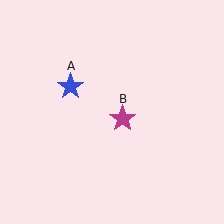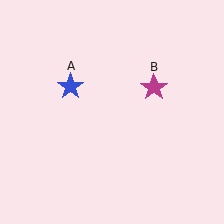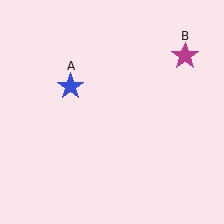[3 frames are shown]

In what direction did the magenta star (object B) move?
The magenta star (object B) moved up and to the right.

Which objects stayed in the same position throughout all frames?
Blue star (object A) remained stationary.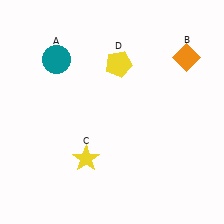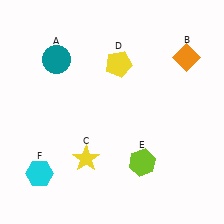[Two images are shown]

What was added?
A lime hexagon (E), a cyan hexagon (F) were added in Image 2.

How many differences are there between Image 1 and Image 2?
There are 2 differences between the two images.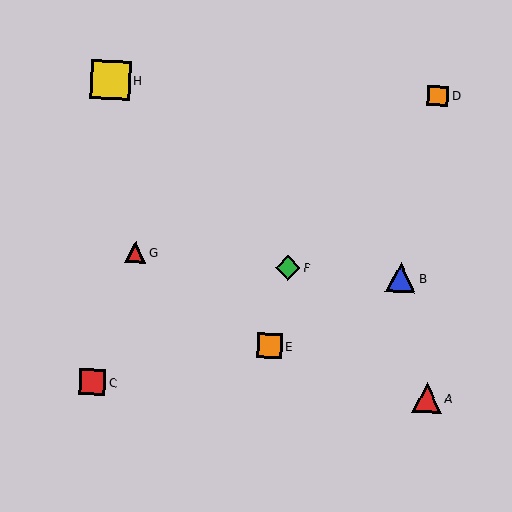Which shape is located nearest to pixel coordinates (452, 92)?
The orange square (labeled D) at (438, 96) is nearest to that location.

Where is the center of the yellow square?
The center of the yellow square is at (110, 80).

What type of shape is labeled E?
Shape E is an orange square.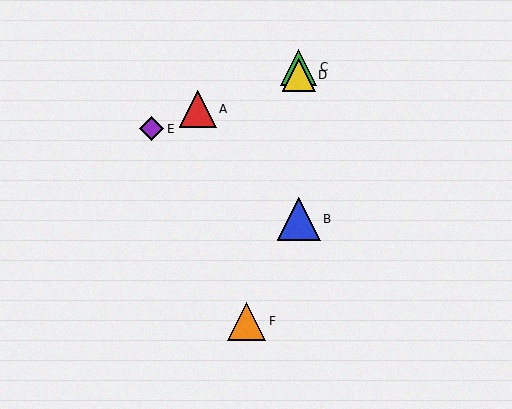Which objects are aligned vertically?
Objects B, C, D are aligned vertically.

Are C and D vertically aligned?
Yes, both are at x≈299.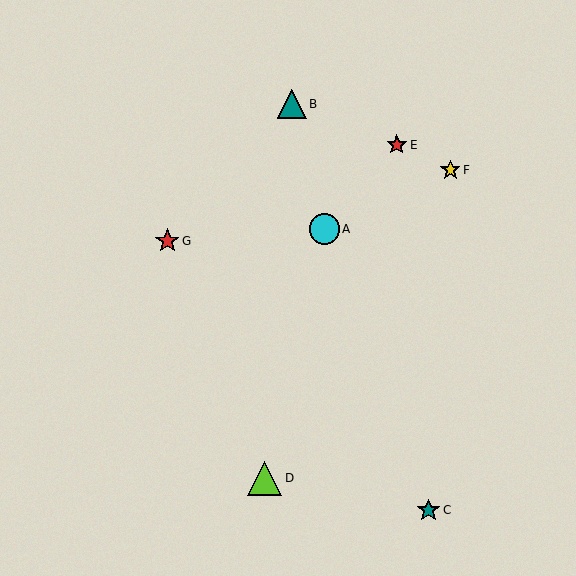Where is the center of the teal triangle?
The center of the teal triangle is at (292, 104).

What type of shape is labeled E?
Shape E is a red star.